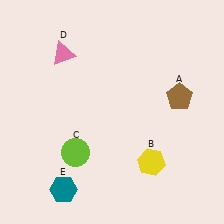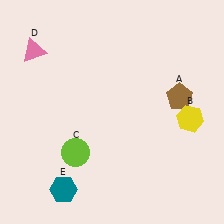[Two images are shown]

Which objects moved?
The objects that moved are: the yellow hexagon (B), the pink triangle (D).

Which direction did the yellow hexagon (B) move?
The yellow hexagon (B) moved up.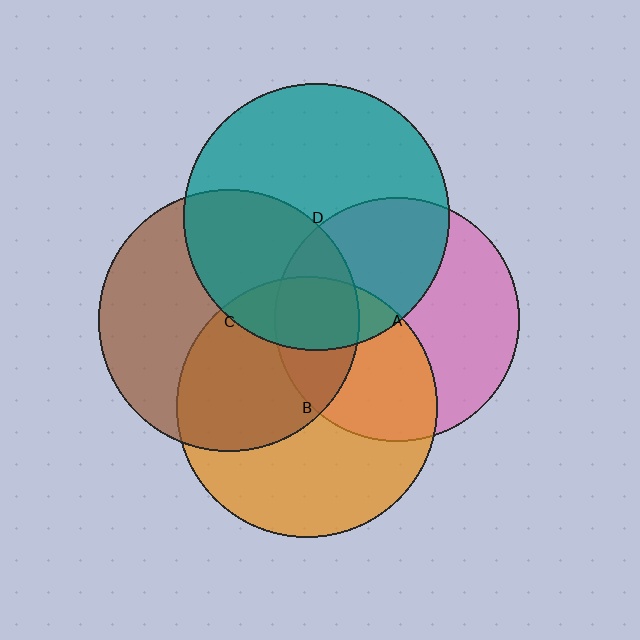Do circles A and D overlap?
Yes.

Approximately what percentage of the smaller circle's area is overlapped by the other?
Approximately 40%.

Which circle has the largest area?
Circle D (teal).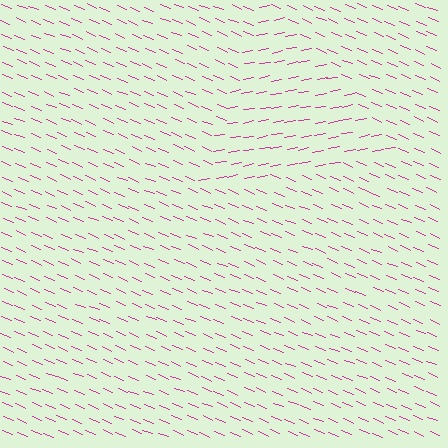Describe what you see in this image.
The image is filled with small magenta line segments. A triangle region in the image has lines oriented differently from the surrounding lines, creating a visible texture boundary.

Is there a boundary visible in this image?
Yes, there is a texture boundary formed by a change in line orientation.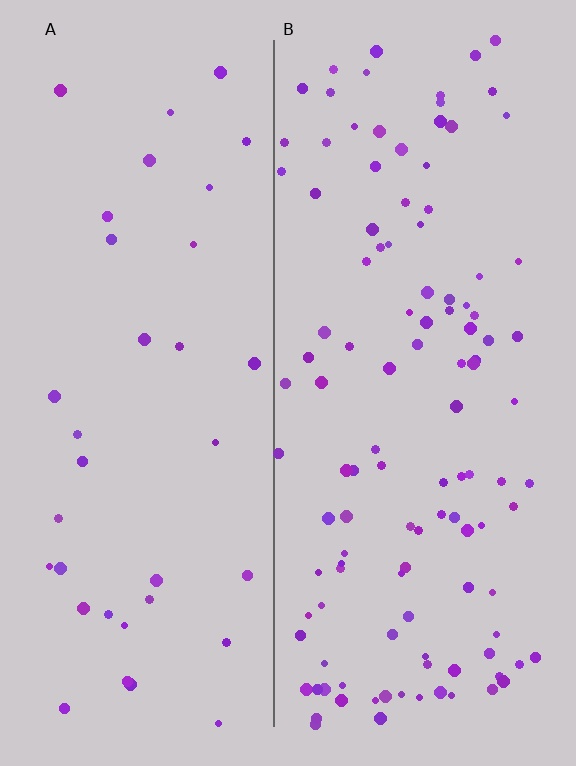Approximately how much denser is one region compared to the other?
Approximately 3.2× — region B over region A.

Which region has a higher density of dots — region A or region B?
B (the right).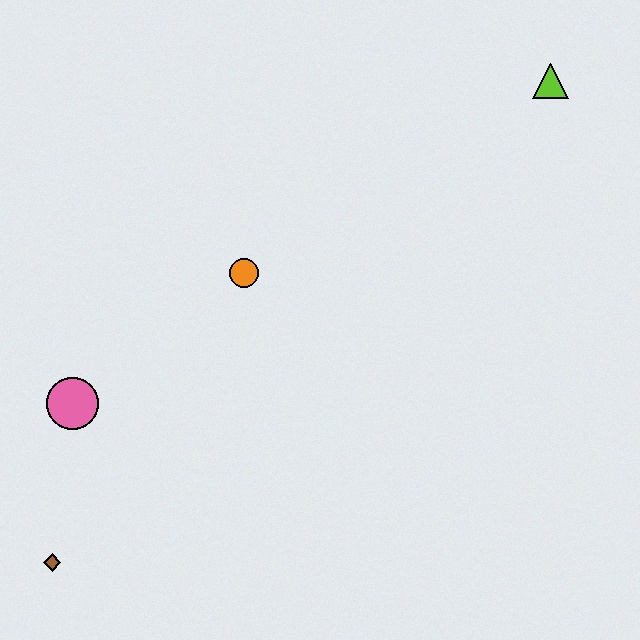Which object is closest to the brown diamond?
The pink circle is closest to the brown diamond.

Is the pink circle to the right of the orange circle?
No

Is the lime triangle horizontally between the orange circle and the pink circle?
No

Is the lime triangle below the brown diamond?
No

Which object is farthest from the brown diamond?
The lime triangle is farthest from the brown diamond.